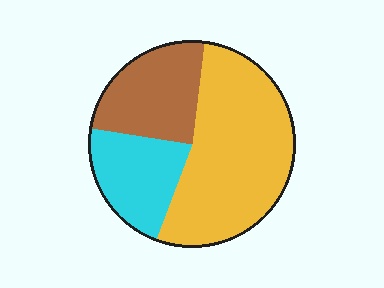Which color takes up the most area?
Yellow, at roughly 55%.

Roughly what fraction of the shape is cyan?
Cyan takes up less than a quarter of the shape.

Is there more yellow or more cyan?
Yellow.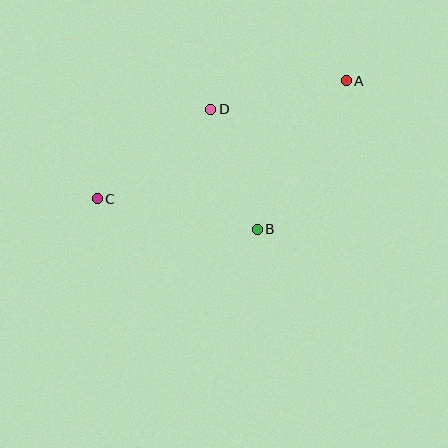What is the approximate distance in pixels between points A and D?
The distance between A and D is approximately 138 pixels.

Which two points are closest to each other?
Points B and D are closest to each other.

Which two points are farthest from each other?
Points A and C are farthest from each other.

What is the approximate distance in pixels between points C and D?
The distance between C and D is approximately 145 pixels.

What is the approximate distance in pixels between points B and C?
The distance between B and C is approximately 163 pixels.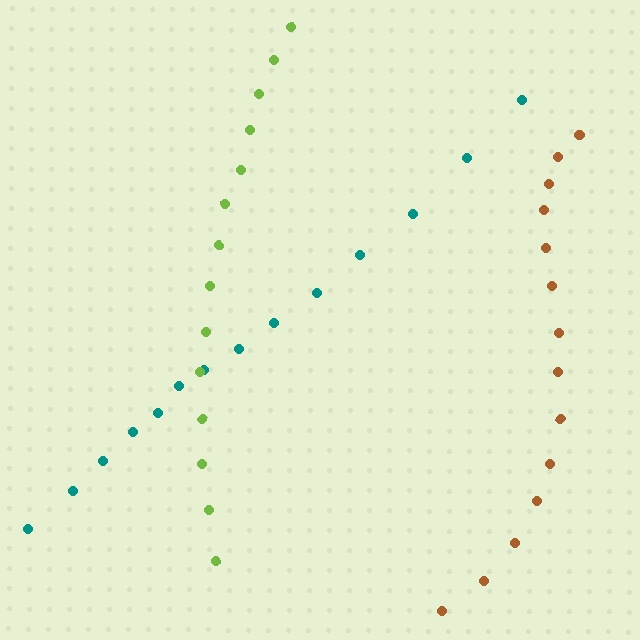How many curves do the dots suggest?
There are 3 distinct paths.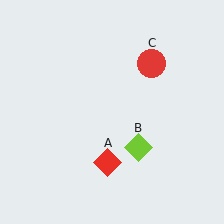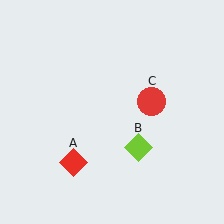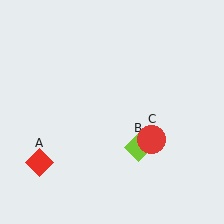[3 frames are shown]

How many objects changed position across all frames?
2 objects changed position: red diamond (object A), red circle (object C).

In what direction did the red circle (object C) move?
The red circle (object C) moved down.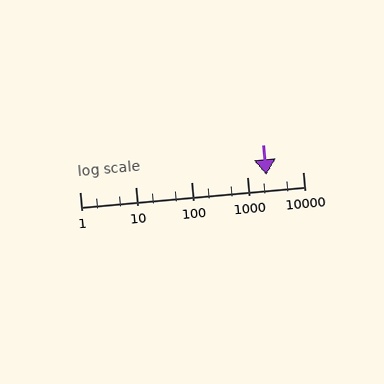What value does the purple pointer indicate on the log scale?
The pointer indicates approximately 2200.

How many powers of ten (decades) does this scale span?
The scale spans 4 decades, from 1 to 10000.